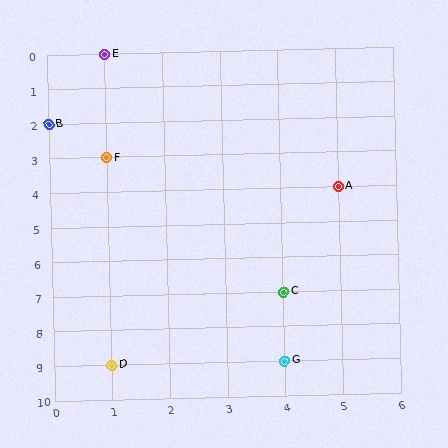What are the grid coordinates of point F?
Point F is at grid coordinates (1, 3).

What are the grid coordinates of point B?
Point B is at grid coordinates (0, 2).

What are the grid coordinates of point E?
Point E is at grid coordinates (1, 0).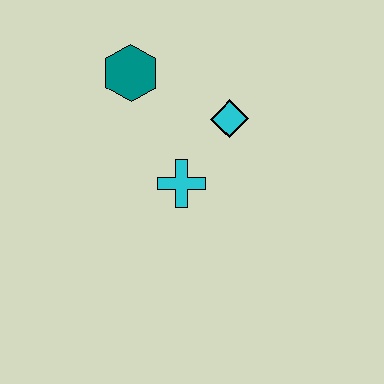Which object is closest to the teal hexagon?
The cyan diamond is closest to the teal hexagon.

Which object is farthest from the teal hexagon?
The cyan cross is farthest from the teal hexagon.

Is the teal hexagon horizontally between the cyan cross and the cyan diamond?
No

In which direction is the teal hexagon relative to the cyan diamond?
The teal hexagon is to the left of the cyan diamond.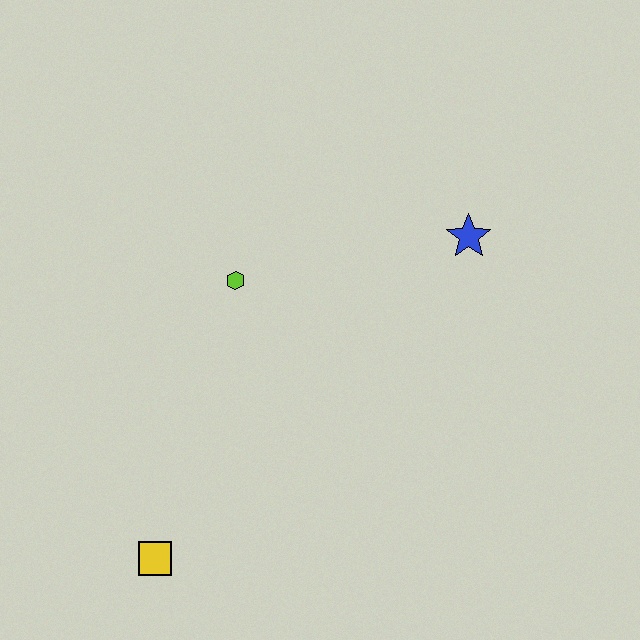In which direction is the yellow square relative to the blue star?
The yellow square is below the blue star.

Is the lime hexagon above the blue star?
No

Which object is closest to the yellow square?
The lime hexagon is closest to the yellow square.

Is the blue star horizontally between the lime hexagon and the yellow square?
No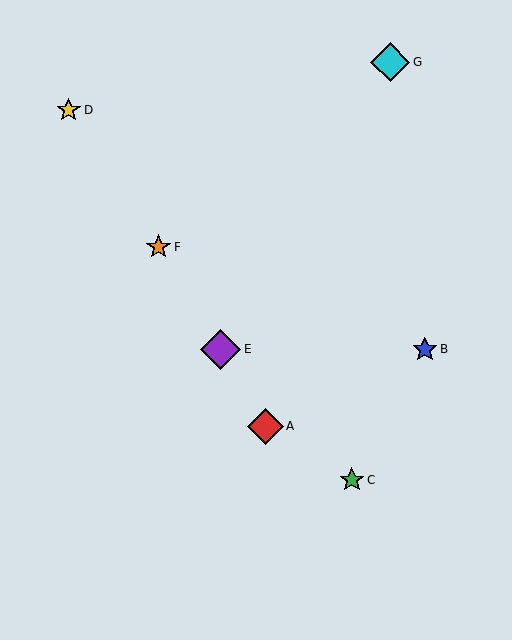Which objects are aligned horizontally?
Objects B, E are aligned horizontally.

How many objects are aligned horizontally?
2 objects (B, E) are aligned horizontally.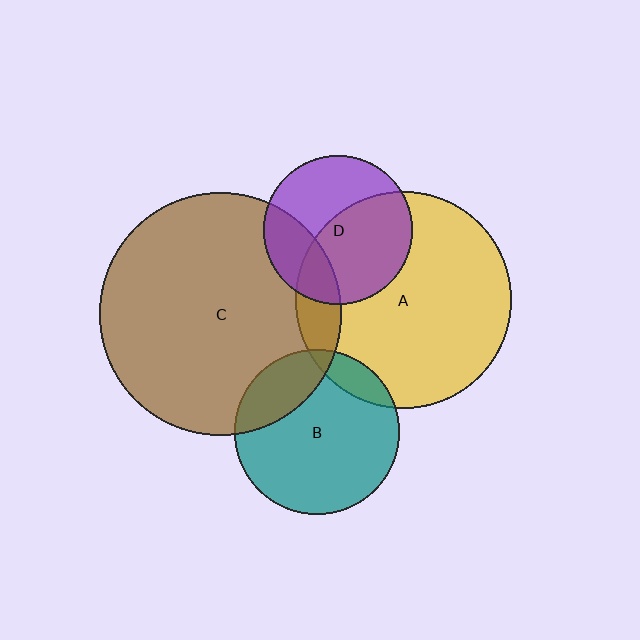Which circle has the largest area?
Circle C (brown).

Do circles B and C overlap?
Yes.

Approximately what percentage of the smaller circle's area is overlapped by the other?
Approximately 20%.